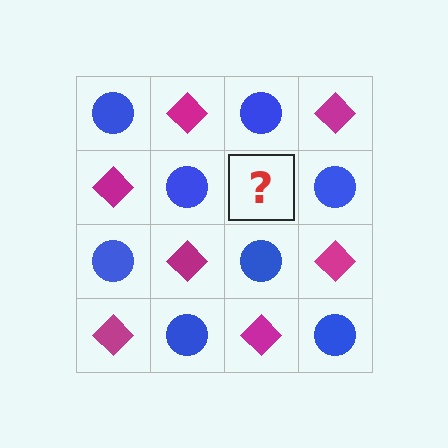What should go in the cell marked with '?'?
The missing cell should contain a magenta diamond.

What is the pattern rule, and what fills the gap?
The rule is that it alternates blue circle and magenta diamond in a checkerboard pattern. The gap should be filled with a magenta diamond.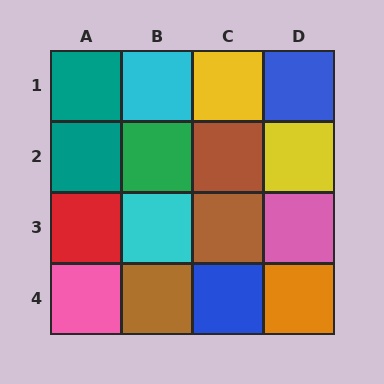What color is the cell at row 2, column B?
Green.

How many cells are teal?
2 cells are teal.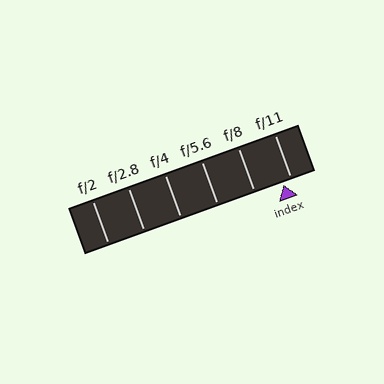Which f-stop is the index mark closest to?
The index mark is closest to f/11.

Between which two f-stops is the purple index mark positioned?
The index mark is between f/8 and f/11.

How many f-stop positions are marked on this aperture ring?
There are 6 f-stop positions marked.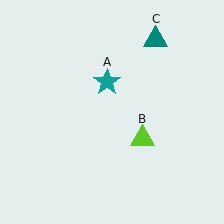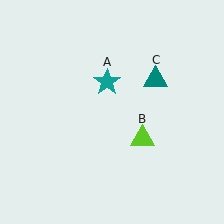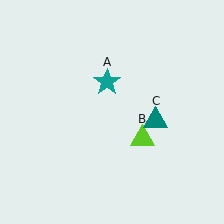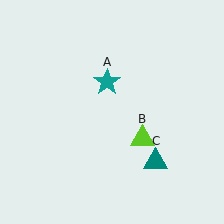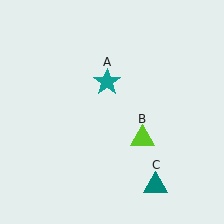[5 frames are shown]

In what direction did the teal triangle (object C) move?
The teal triangle (object C) moved down.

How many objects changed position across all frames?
1 object changed position: teal triangle (object C).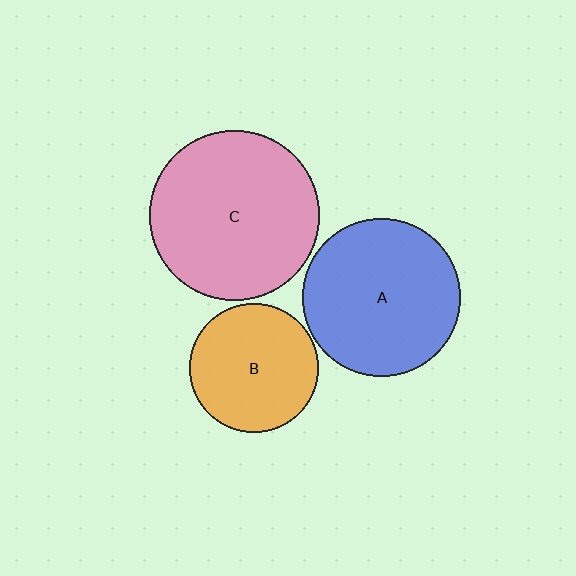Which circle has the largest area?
Circle C (pink).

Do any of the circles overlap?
No, none of the circles overlap.